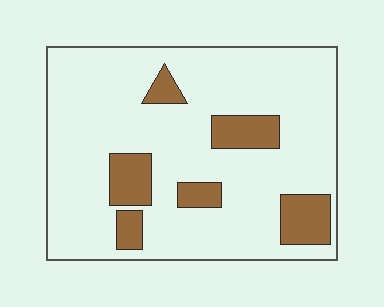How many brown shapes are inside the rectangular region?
6.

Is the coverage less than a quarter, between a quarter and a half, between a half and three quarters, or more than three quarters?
Less than a quarter.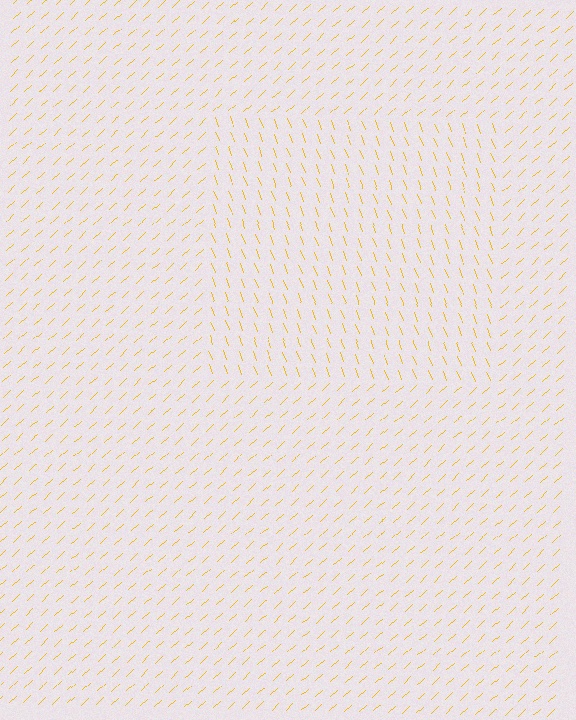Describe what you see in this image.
The image is filled with small yellow line segments. A rectangle region in the image has lines oriented differently from the surrounding lines, creating a visible texture boundary.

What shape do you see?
I see a rectangle.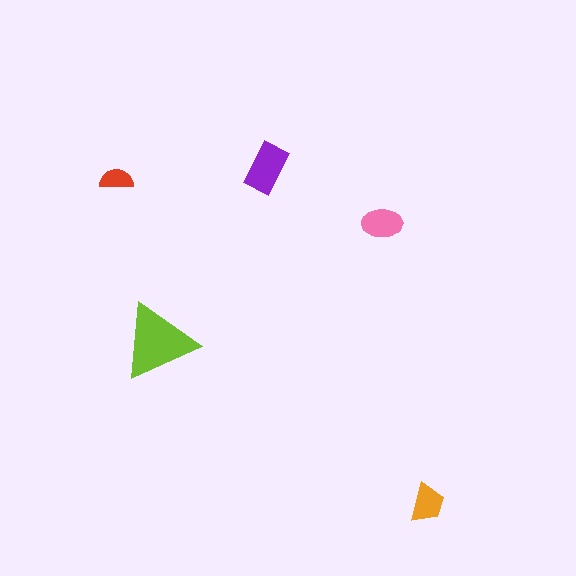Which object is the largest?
The lime triangle.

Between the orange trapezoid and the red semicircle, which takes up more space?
The orange trapezoid.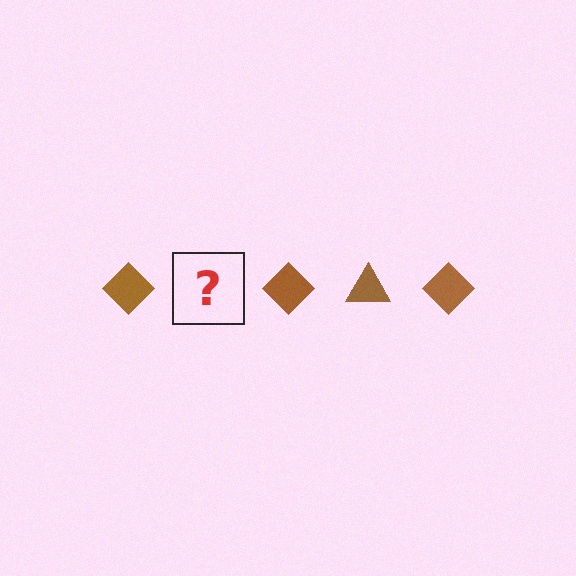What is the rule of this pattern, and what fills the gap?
The rule is that the pattern cycles through diamond, triangle shapes in brown. The gap should be filled with a brown triangle.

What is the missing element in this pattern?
The missing element is a brown triangle.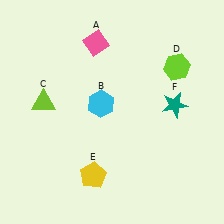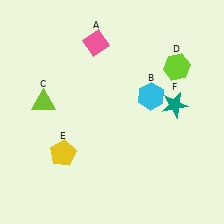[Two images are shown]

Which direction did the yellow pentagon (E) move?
The yellow pentagon (E) moved left.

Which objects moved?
The objects that moved are: the cyan hexagon (B), the yellow pentagon (E).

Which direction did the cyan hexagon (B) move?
The cyan hexagon (B) moved right.